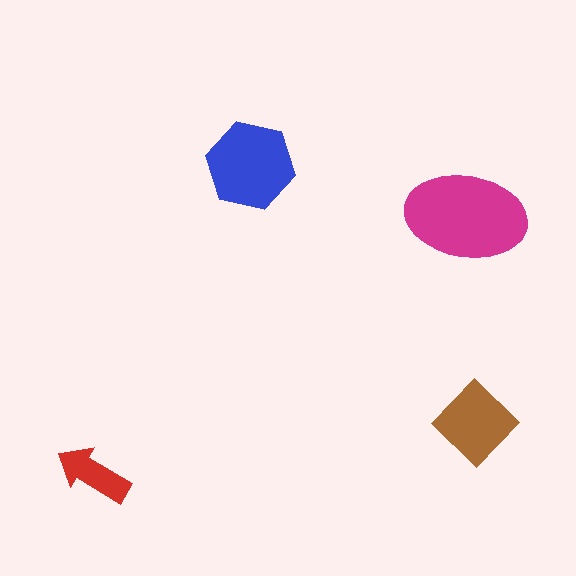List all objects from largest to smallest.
The magenta ellipse, the blue hexagon, the brown diamond, the red arrow.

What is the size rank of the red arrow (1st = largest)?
4th.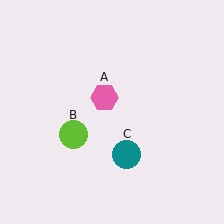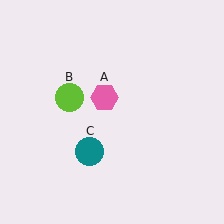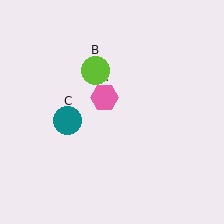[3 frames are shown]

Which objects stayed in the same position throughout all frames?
Pink hexagon (object A) remained stationary.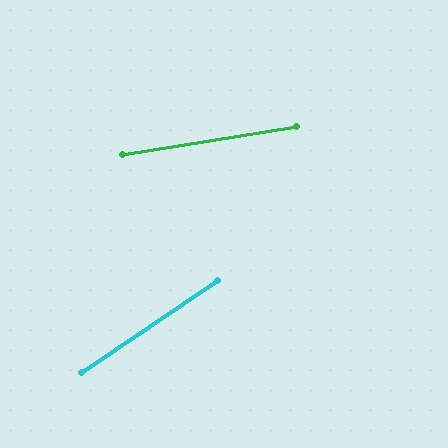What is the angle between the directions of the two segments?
Approximately 25 degrees.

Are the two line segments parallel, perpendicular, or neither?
Neither parallel nor perpendicular — they differ by about 25°.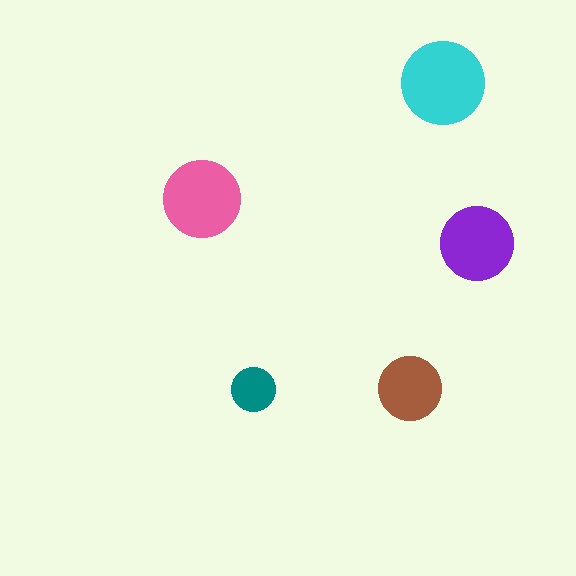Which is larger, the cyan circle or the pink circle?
The cyan one.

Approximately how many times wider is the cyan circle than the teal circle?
About 2 times wider.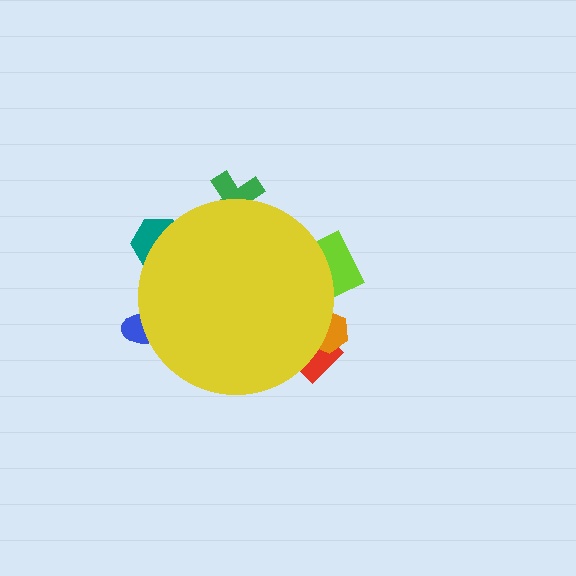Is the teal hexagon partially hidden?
Yes, the teal hexagon is partially hidden behind the yellow circle.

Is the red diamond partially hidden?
Yes, the red diamond is partially hidden behind the yellow circle.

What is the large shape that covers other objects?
A yellow circle.